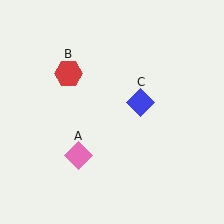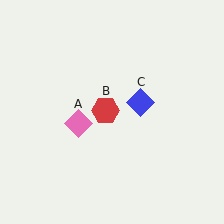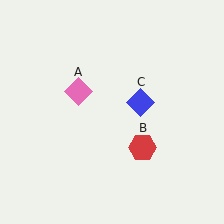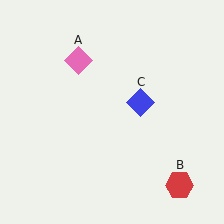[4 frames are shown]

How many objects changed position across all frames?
2 objects changed position: pink diamond (object A), red hexagon (object B).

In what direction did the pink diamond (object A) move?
The pink diamond (object A) moved up.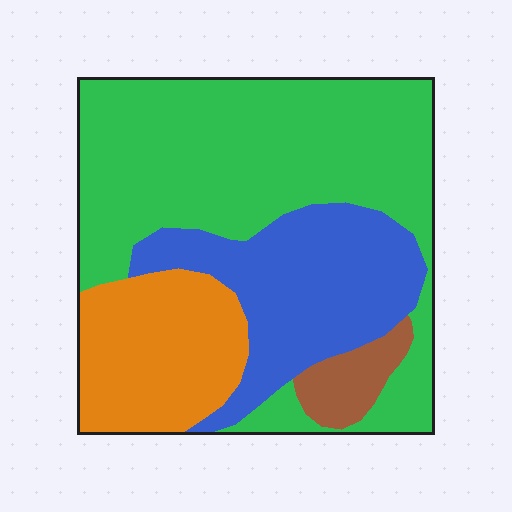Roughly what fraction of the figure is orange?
Orange covers roughly 20% of the figure.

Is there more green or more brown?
Green.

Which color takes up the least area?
Brown, at roughly 5%.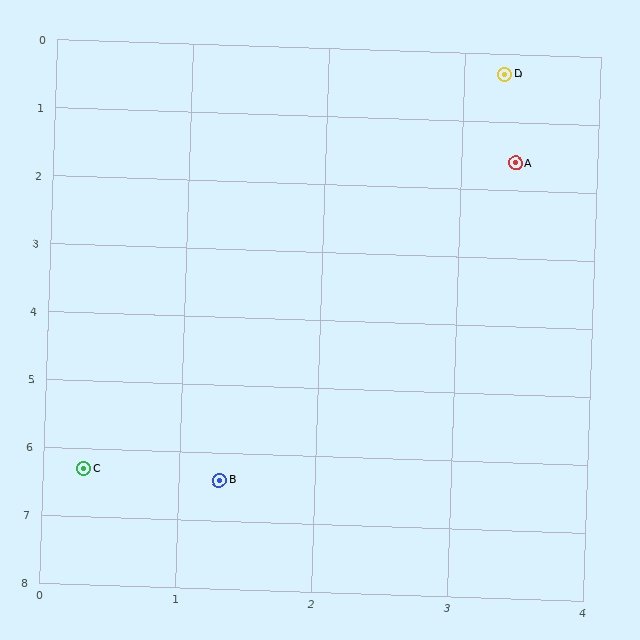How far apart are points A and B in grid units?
Points A and B are about 5.2 grid units apart.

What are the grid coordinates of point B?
Point B is at approximately (1.3, 6.4).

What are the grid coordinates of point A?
Point A is at approximately (3.4, 1.6).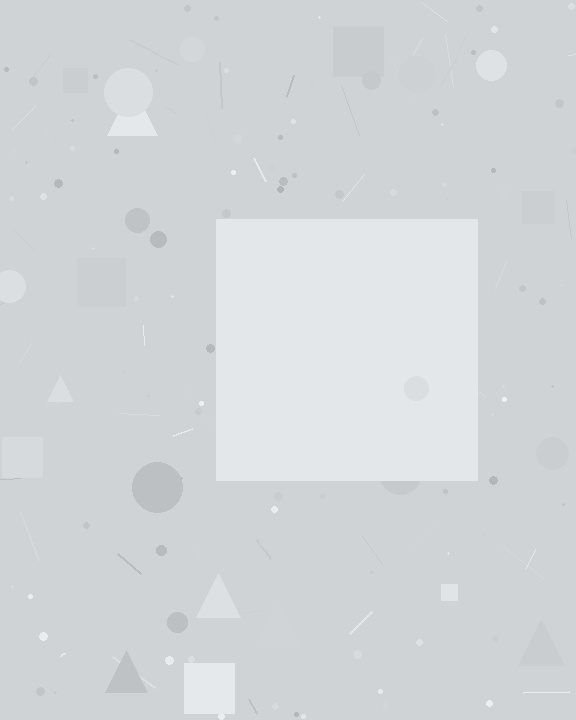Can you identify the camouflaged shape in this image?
The camouflaged shape is a square.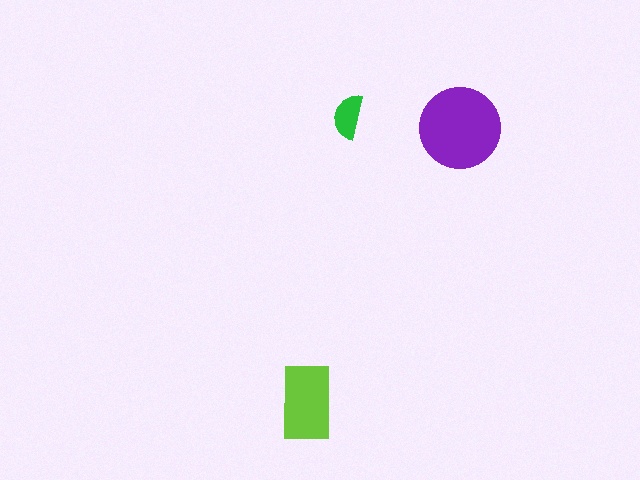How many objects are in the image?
There are 3 objects in the image.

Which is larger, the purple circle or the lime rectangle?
The purple circle.